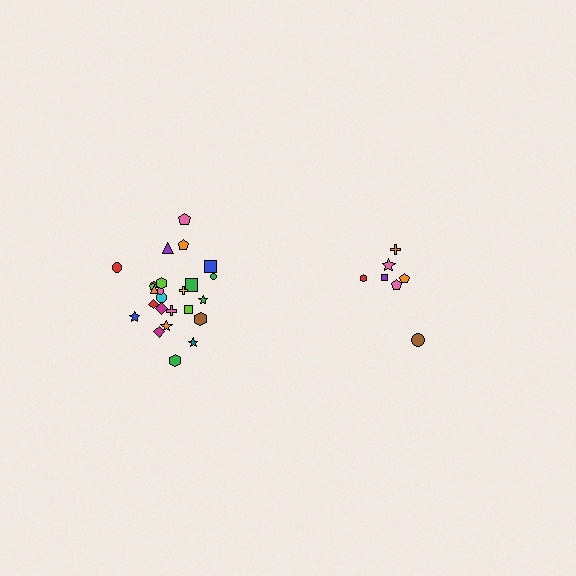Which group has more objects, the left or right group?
The left group.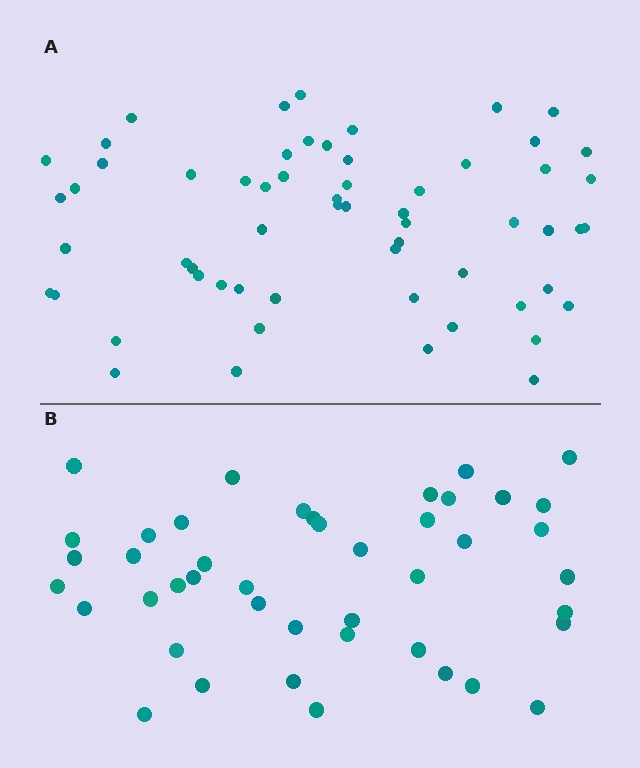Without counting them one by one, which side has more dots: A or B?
Region A (the top region) has more dots.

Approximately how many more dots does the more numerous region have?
Region A has approximately 15 more dots than region B.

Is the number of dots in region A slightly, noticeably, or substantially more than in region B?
Region A has noticeably more, but not dramatically so. The ratio is roughly 1.4 to 1.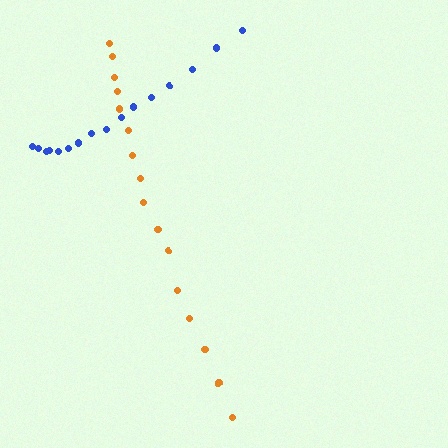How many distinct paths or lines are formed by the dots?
There are 2 distinct paths.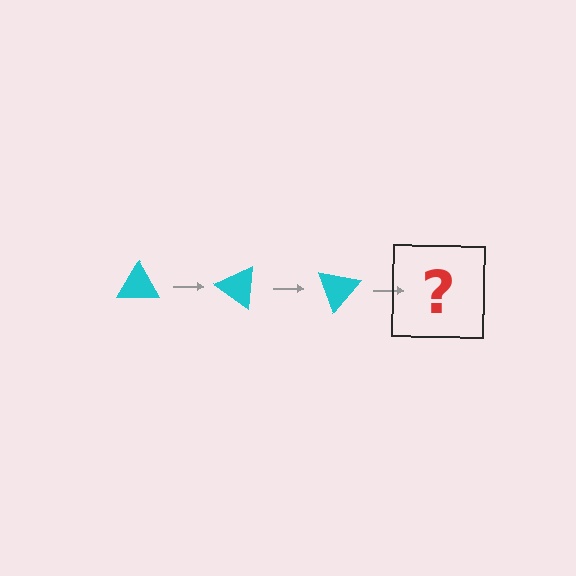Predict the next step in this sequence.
The next step is a cyan triangle rotated 105 degrees.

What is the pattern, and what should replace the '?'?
The pattern is that the triangle rotates 35 degrees each step. The '?' should be a cyan triangle rotated 105 degrees.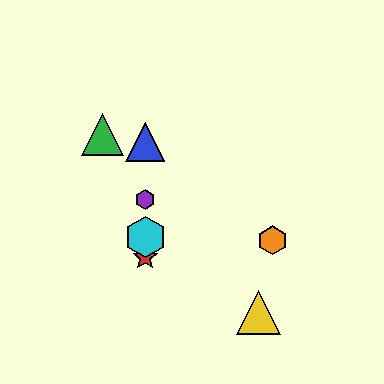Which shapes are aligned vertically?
The red star, the blue triangle, the purple hexagon, the cyan hexagon are aligned vertically.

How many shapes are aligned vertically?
4 shapes (the red star, the blue triangle, the purple hexagon, the cyan hexagon) are aligned vertically.